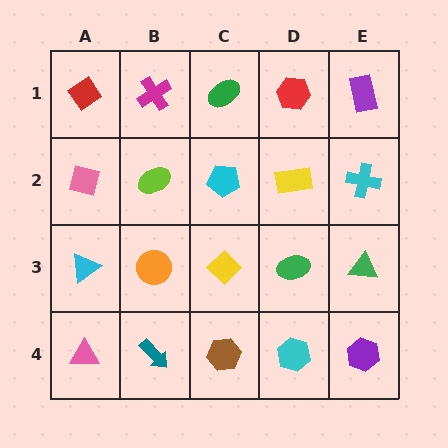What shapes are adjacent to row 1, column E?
A cyan cross (row 2, column E), a red hexagon (row 1, column D).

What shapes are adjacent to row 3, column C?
A cyan pentagon (row 2, column C), a brown hexagon (row 4, column C), an orange circle (row 3, column B), a green ellipse (row 3, column D).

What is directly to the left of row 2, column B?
A pink square.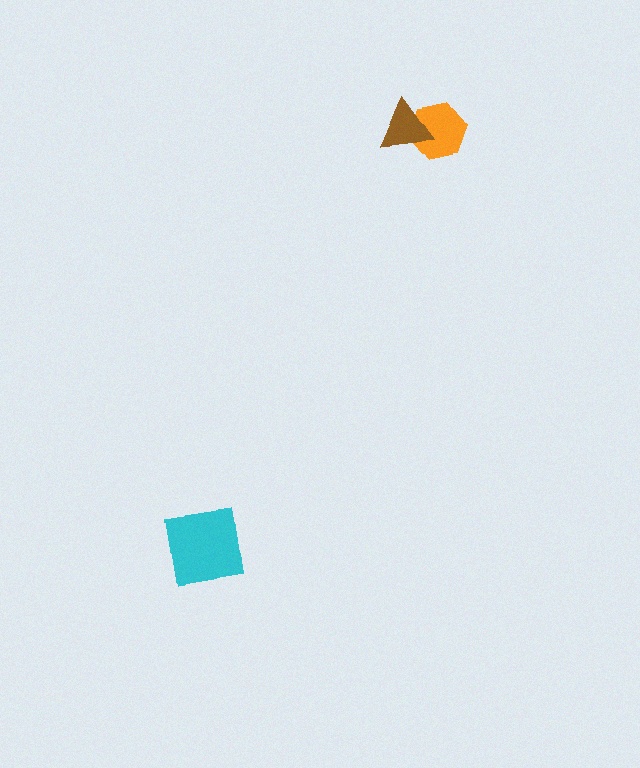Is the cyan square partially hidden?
No, no other shape covers it.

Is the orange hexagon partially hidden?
Yes, it is partially covered by another shape.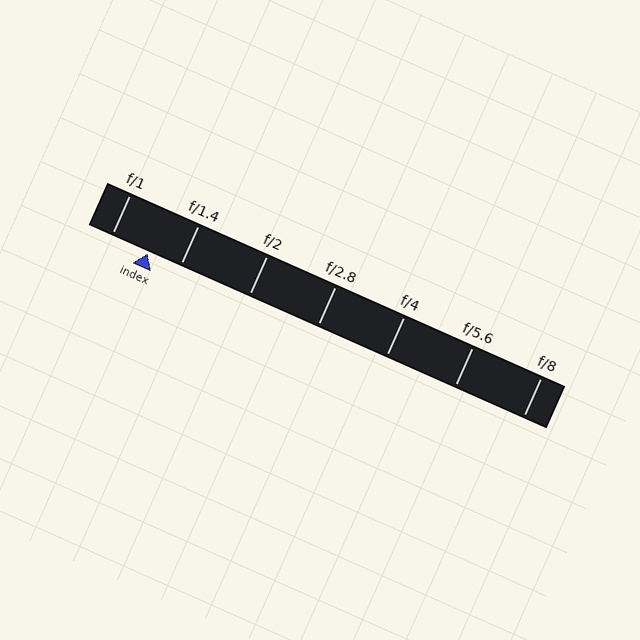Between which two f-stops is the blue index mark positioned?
The index mark is between f/1 and f/1.4.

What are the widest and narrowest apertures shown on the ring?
The widest aperture shown is f/1 and the narrowest is f/8.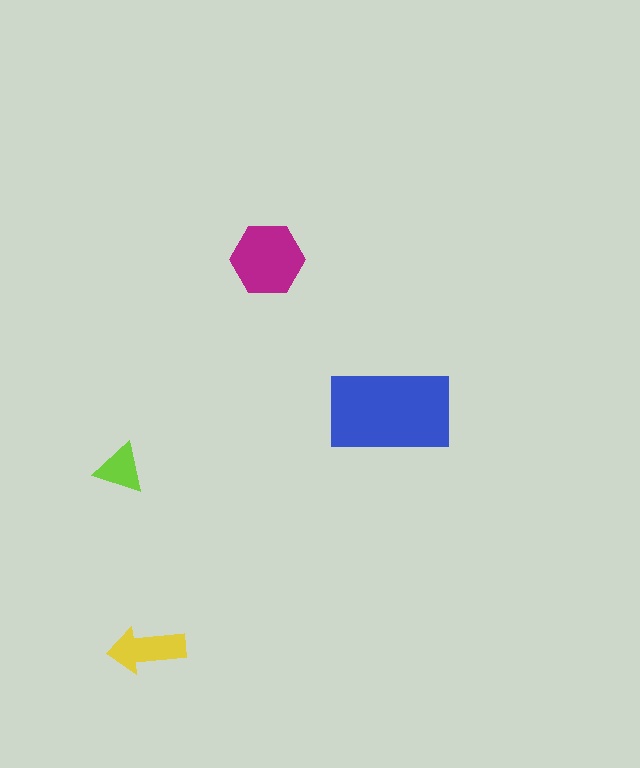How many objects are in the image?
There are 4 objects in the image.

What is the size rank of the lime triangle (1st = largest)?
4th.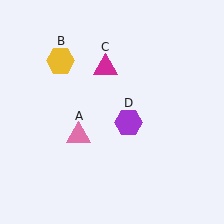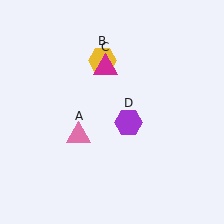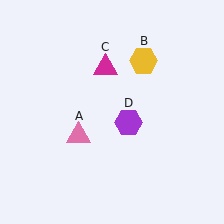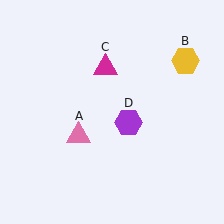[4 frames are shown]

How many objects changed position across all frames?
1 object changed position: yellow hexagon (object B).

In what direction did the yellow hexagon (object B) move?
The yellow hexagon (object B) moved right.